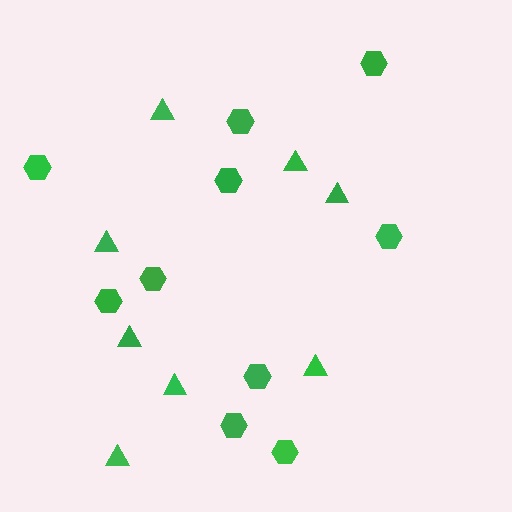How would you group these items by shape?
There are 2 groups: one group of hexagons (10) and one group of triangles (8).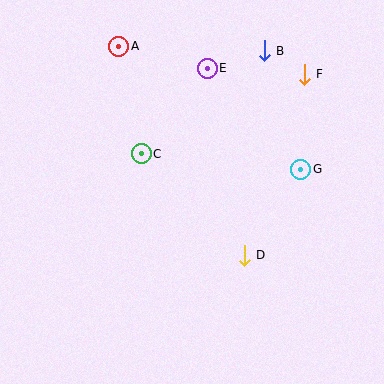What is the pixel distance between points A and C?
The distance between A and C is 110 pixels.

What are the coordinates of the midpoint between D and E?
The midpoint between D and E is at (226, 162).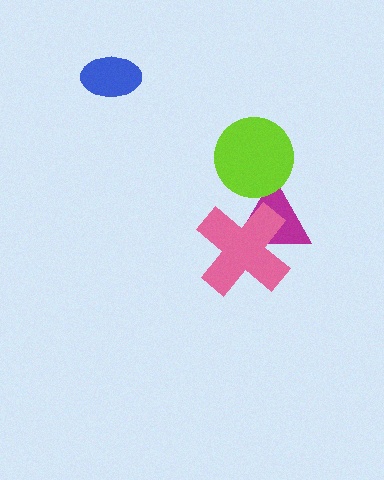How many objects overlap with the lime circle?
1 object overlaps with the lime circle.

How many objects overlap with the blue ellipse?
0 objects overlap with the blue ellipse.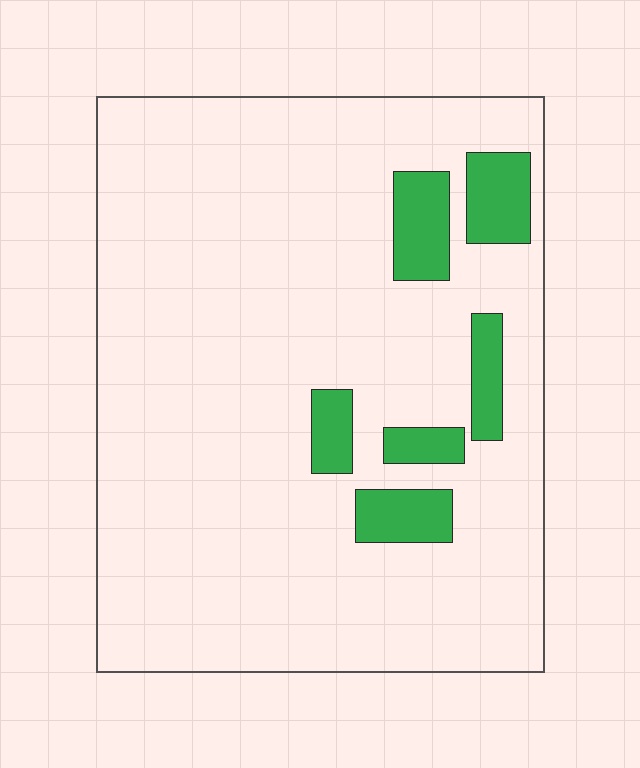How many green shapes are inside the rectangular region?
6.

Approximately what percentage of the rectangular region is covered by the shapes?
Approximately 10%.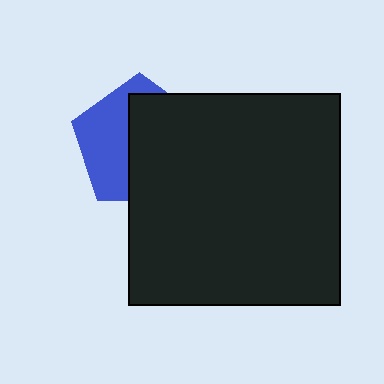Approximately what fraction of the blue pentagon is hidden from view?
Roughly 58% of the blue pentagon is hidden behind the black square.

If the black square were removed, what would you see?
You would see the complete blue pentagon.